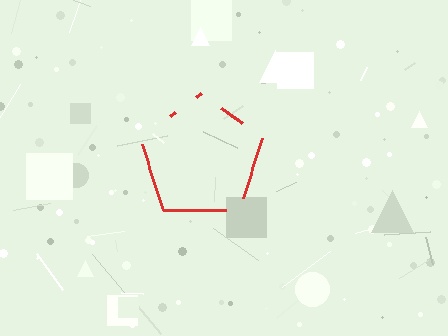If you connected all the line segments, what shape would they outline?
They would outline a pentagon.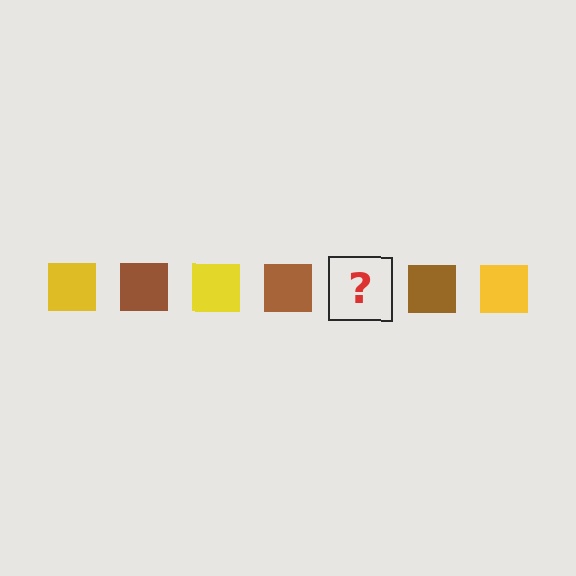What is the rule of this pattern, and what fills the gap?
The rule is that the pattern cycles through yellow, brown squares. The gap should be filled with a yellow square.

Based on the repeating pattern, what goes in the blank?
The blank should be a yellow square.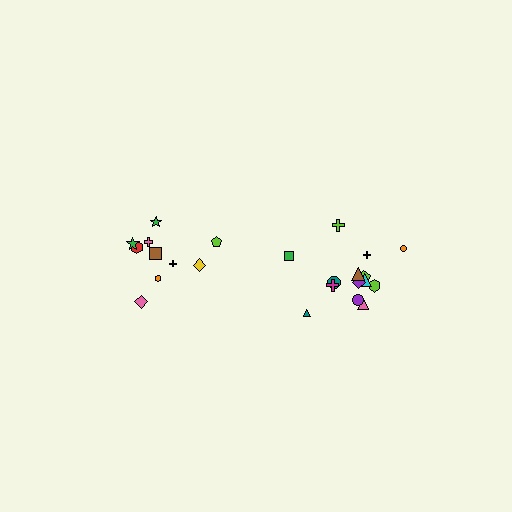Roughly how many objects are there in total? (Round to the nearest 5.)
Roughly 25 objects in total.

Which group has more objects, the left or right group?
The right group.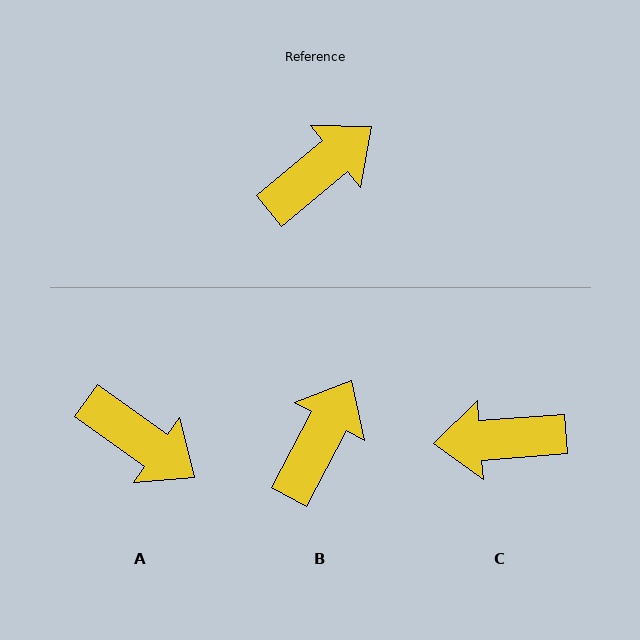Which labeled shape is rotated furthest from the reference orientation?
C, about 145 degrees away.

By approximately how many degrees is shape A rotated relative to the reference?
Approximately 75 degrees clockwise.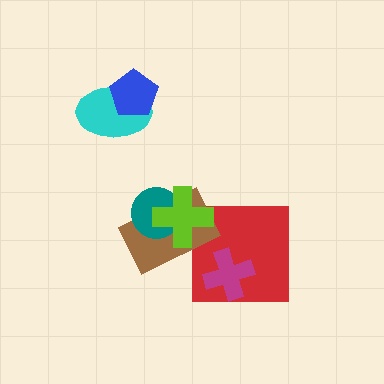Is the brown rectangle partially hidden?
Yes, it is partially covered by another shape.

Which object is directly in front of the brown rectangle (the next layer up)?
The teal circle is directly in front of the brown rectangle.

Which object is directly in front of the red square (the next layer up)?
The brown rectangle is directly in front of the red square.